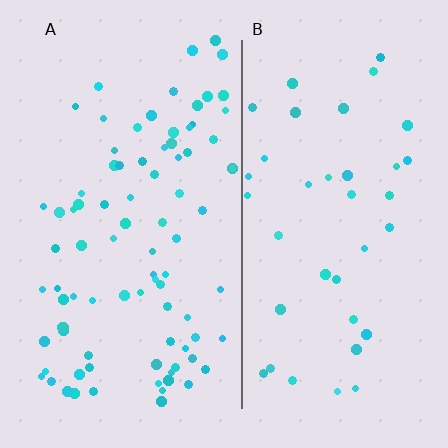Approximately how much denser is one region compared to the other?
Approximately 2.2× — region A over region B.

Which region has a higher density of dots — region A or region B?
A (the left).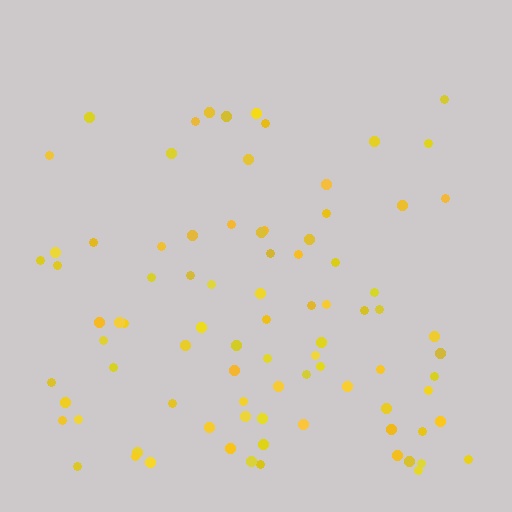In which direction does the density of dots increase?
From top to bottom, with the bottom side densest.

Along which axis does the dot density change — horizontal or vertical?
Vertical.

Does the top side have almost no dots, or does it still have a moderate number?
Still a moderate number, just noticeably fewer than the bottom.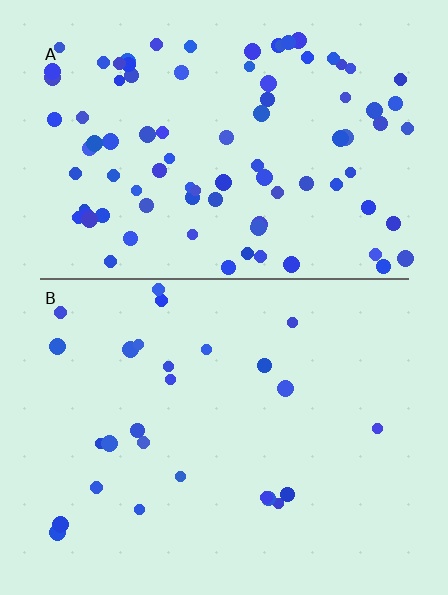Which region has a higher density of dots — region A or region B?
A (the top).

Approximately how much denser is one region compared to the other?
Approximately 3.4× — region A over region B.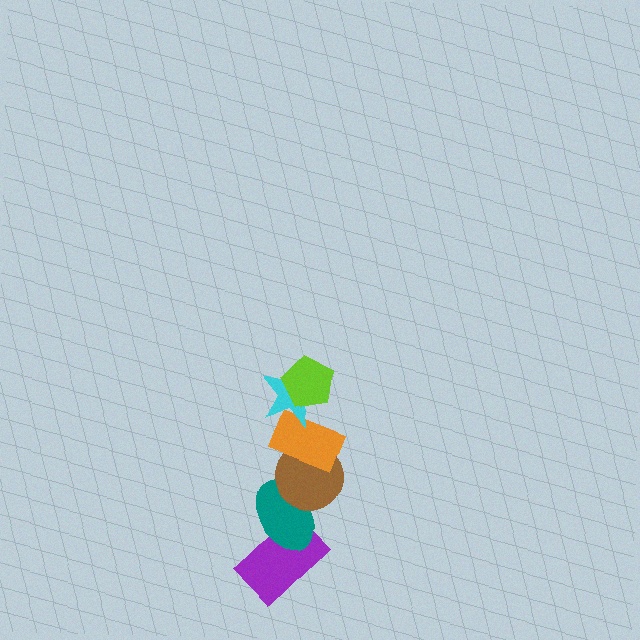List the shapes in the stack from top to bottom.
From top to bottom: the lime pentagon, the cyan star, the orange rectangle, the brown circle, the teal ellipse, the purple rectangle.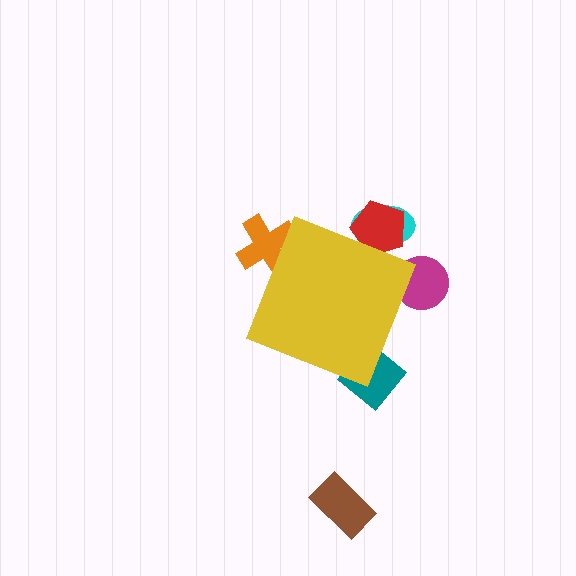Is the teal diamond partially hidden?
Yes, the teal diamond is partially hidden behind the yellow diamond.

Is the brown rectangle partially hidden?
No, the brown rectangle is fully visible.